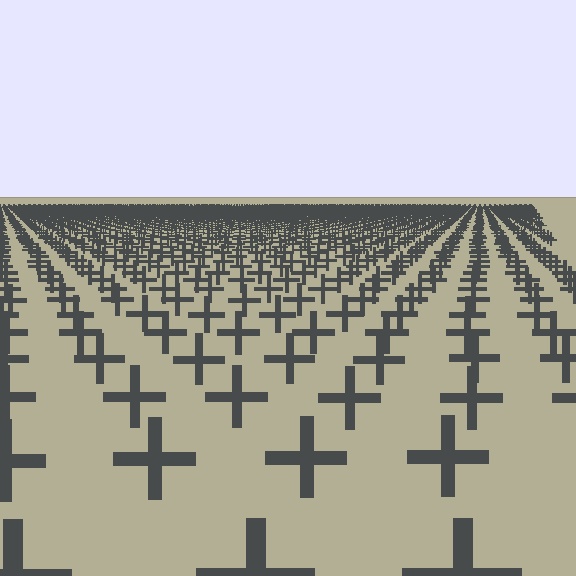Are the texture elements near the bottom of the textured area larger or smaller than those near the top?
Larger. Near the bottom, elements are closer to the viewer and appear at a bigger on-screen size.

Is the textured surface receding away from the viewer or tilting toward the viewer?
The surface is receding away from the viewer. Texture elements get smaller and denser toward the top.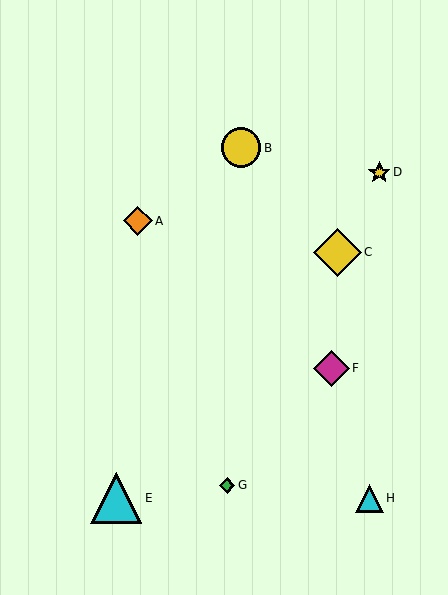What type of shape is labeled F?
Shape F is a magenta diamond.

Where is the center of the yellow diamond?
The center of the yellow diamond is at (337, 252).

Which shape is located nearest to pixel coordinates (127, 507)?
The cyan triangle (labeled E) at (116, 498) is nearest to that location.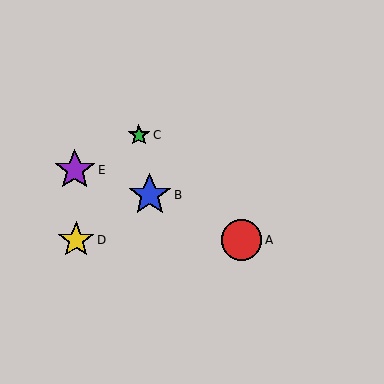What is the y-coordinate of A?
Object A is at y≈240.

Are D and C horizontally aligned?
No, D is at y≈240 and C is at y≈135.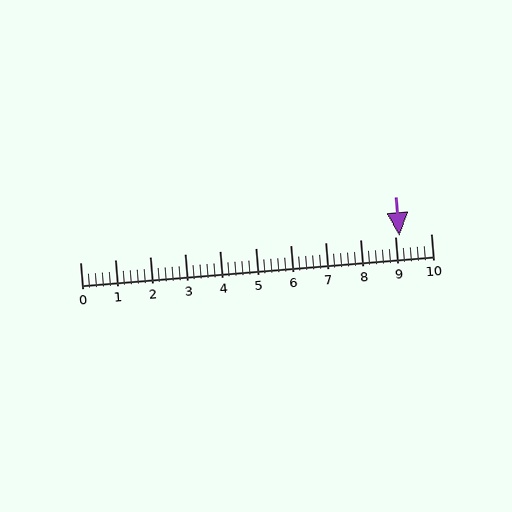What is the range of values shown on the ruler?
The ruler shows values from 0 to 10.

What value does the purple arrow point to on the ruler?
The purple arrow points to approximately 9.1.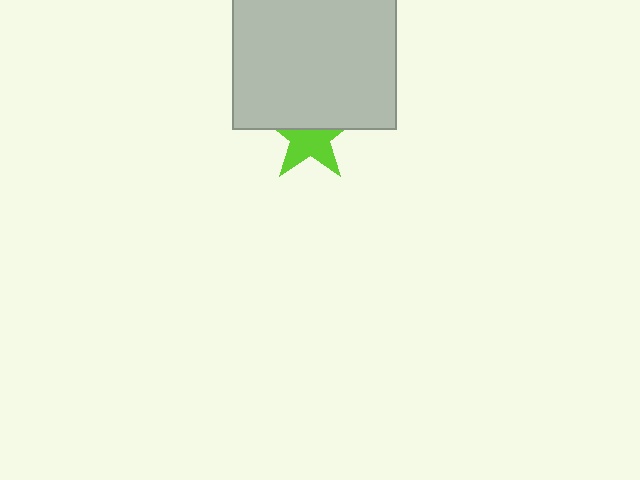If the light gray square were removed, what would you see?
You would see the complete lime star.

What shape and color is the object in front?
The object in front is a light gray square.